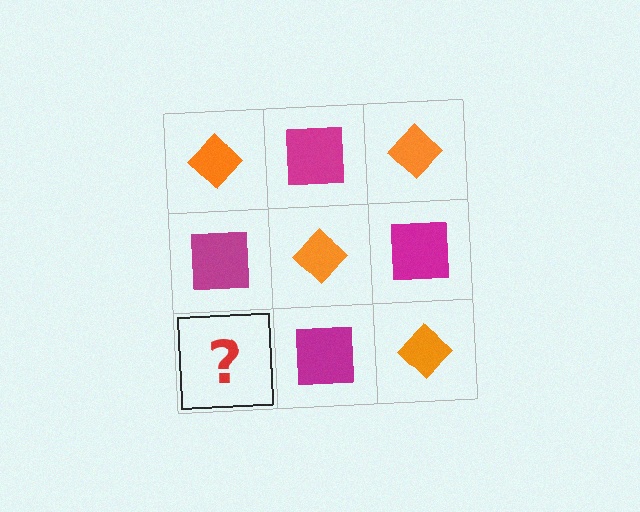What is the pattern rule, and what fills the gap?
The rule is that it alternates orange diamond and magenta square in a checkerboard pattern. The gap should be filled with an orange diamond.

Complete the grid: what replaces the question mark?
The question mark should be replaced with an orange diamond.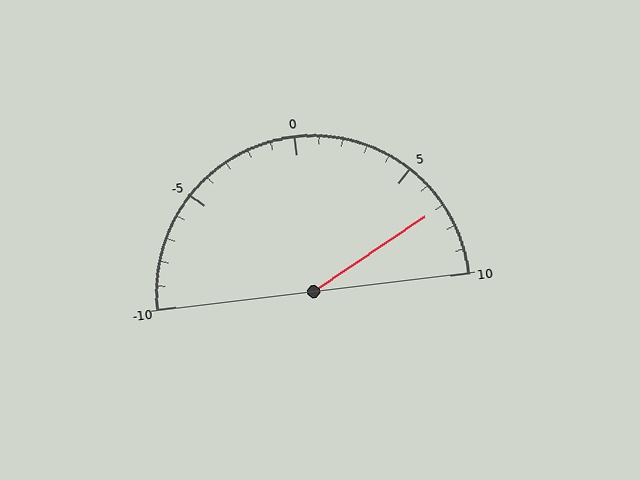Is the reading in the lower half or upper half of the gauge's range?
The reading is in the upper half of the range (-10 to 10).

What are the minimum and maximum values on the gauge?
The gauge ranges from -10 to 10.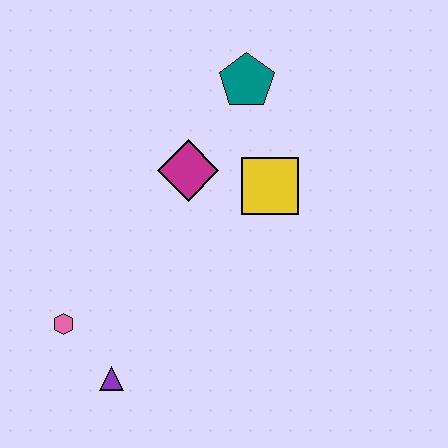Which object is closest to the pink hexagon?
The purple triangle is closest to the pink hexagon.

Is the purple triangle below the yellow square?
Yes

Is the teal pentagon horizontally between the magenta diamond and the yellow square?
Yes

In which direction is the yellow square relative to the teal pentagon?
The yellow square is below the teal pentagon.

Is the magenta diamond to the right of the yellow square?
No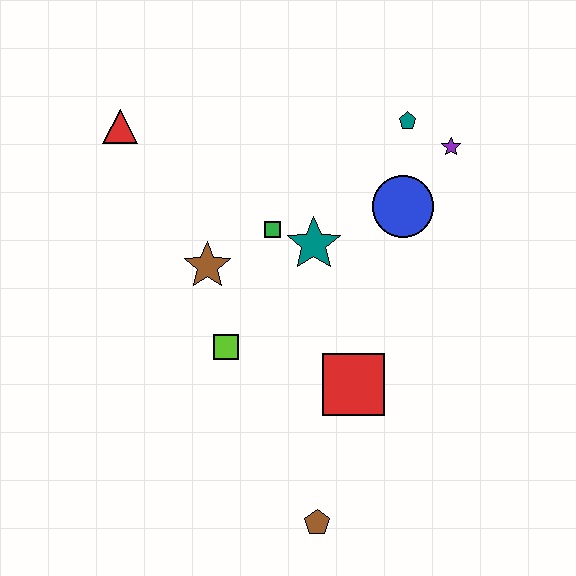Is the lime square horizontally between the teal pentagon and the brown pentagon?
No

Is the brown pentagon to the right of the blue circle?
No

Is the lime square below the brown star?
Yes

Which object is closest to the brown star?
The green square is closest to the brown star.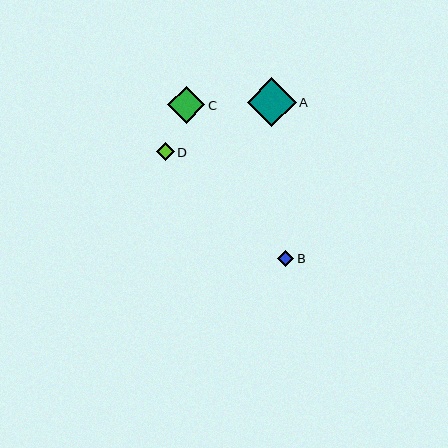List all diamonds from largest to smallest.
From largest to smallest: A, C, D, B.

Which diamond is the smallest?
Diamond B is the smallest with a size of approximately 16 pixels.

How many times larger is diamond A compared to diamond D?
Diamond A is approximately 2.8 times the size of diamond D.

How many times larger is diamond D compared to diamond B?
Diamond D is approximately 1.1 times the size of diamond B.